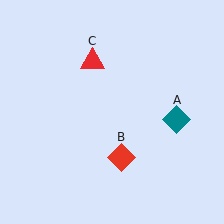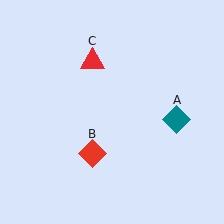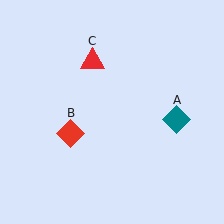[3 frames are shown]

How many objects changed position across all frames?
1 object changed position: red diamond (object B).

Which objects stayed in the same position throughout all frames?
Teal diamond (object A) and red triangle (object C) remained stationary.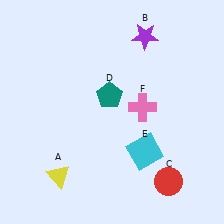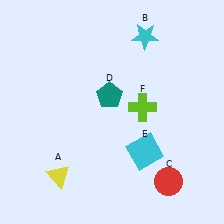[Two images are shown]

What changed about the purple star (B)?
In Image 1, B is purple. In Image 2, it changed to cyan.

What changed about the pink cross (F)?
In Image 1, F is pink. In Image 2, it changed to lime.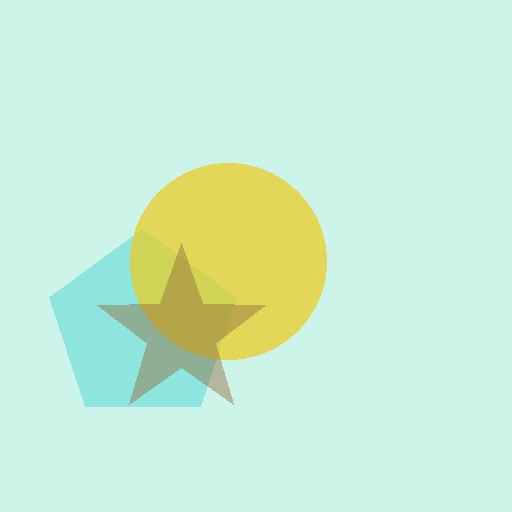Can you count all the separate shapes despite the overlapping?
Yes, there are 3 separate shapes.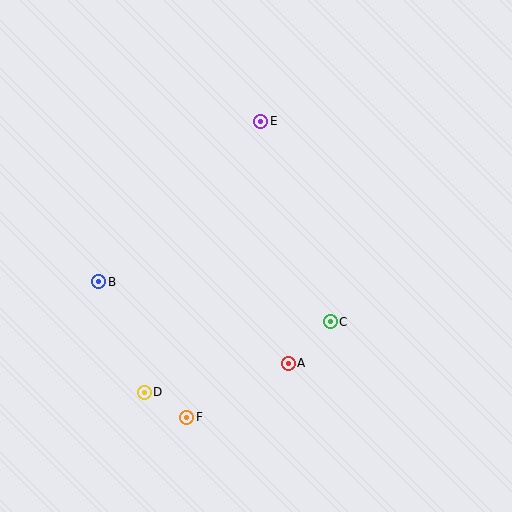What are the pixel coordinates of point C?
Point C is at (330, 322).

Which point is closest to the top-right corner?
Point E is closest to the top-right corner.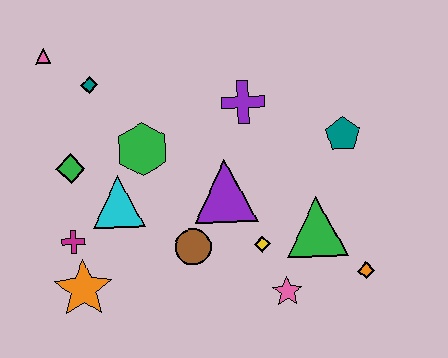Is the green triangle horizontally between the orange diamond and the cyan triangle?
Yes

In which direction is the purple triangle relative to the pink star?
The purple triangle is above the pink star.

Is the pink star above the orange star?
No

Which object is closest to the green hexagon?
The cyan triangle is closest to the green hexagon.